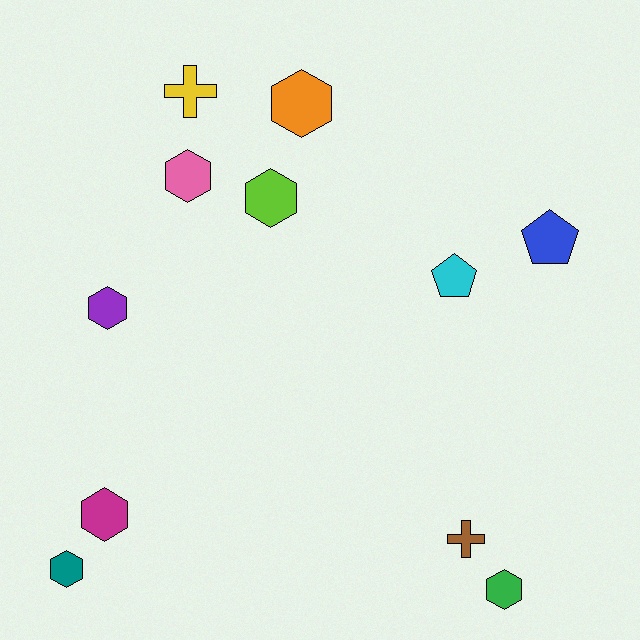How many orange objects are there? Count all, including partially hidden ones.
There is 1 orange object.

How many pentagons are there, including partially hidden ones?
There are 2 pentagons.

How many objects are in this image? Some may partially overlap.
There are 11 objects.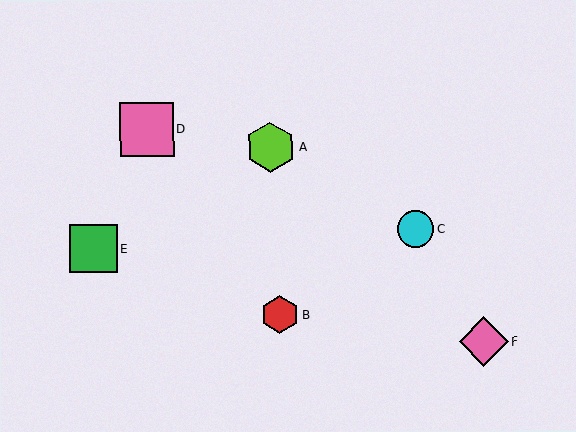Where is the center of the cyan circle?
The center of the cyan circle is at (416, 229).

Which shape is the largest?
The pink square (labeled D) is the largest.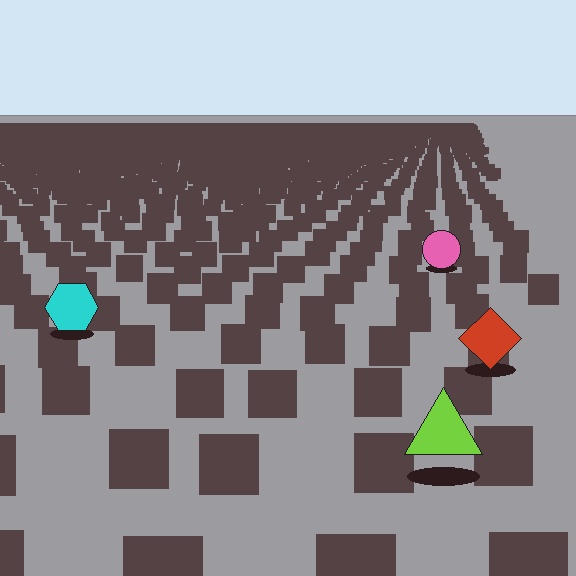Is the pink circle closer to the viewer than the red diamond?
No. The red diamond is closer — you can tell from the texture gradient: the ground texture is coarser near it.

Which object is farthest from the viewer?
The pink circle is farthest from the viewer. It appears smaller and the ground texture around it is denser.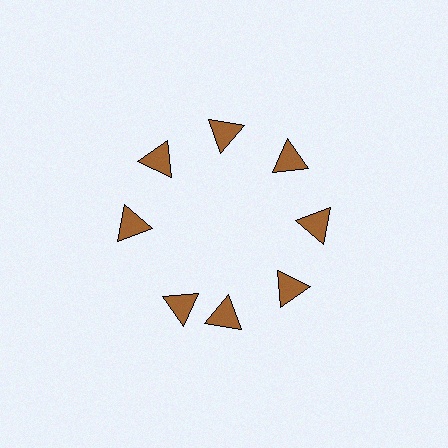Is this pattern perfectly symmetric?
No. The 8 brown triangles are arranged in a ring, but one element near the 8 o'clock position is rotated out of alignment along the ring, breaking the 8-fold rotational symmetry.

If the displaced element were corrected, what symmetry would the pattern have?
It would have 8-fold rotational symmetry — the pattern would map onto itself every 45 degrees.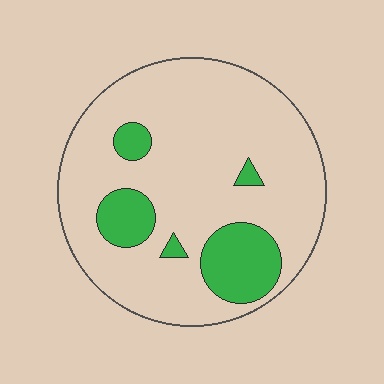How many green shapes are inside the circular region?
5.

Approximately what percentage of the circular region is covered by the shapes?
Approximately 20%.